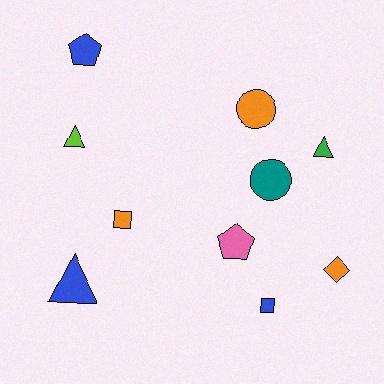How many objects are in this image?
There are 10 objects.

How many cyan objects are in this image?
There are no cyan objects.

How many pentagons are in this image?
There are 2 pentagons.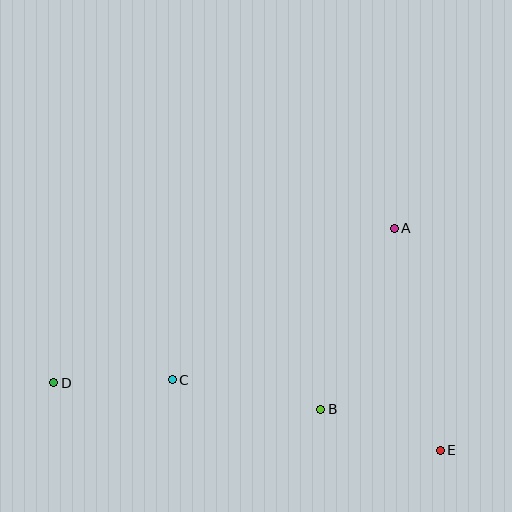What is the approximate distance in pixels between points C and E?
The distance between C and E is approximately 277 pixels.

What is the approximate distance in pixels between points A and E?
The distance between A and E is approximately 227 pixels.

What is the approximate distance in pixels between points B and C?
The distance between B and C is approximately 151 pixels.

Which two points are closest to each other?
Points C and D are closest to each other.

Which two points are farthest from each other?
Points D and E are farthest from each other.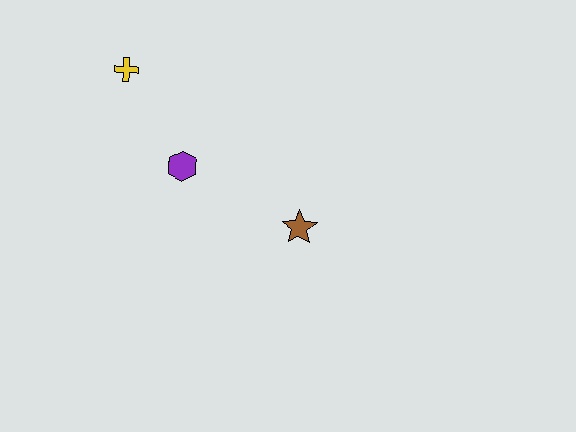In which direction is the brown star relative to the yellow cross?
The brown star is to the right of the yellow cross.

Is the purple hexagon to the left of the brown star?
Yes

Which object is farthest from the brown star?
The yellow cross is farthest from the brown star.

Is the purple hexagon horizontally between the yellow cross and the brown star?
Yes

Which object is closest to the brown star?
The purple hexagon is closest to the brown star.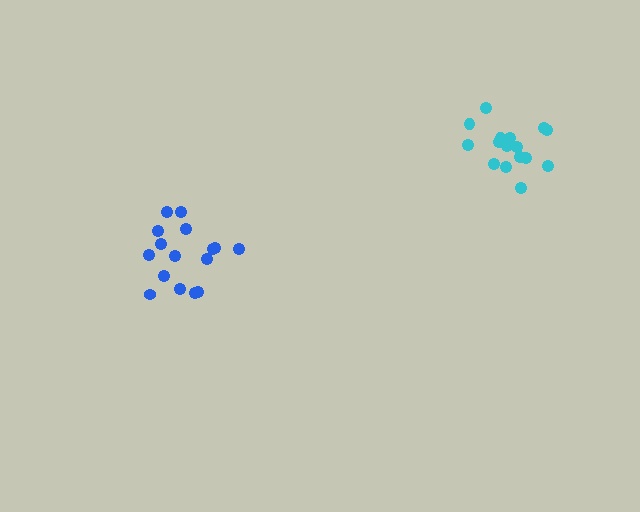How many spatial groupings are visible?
There are 2 spatial groupings.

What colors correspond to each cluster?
The clusters are colored: cyan, blue.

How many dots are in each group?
Group 1: 16 dots, Group 2: 16 dots (32 total).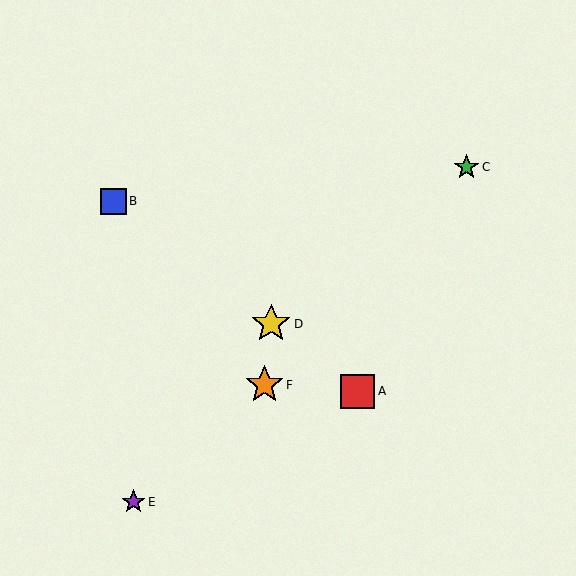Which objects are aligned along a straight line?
Objects A, B, D are aligned along a straight line.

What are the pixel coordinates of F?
Object F is at (264, 385).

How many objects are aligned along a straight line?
3 objects (A, B, D) are aligned along a straight line.